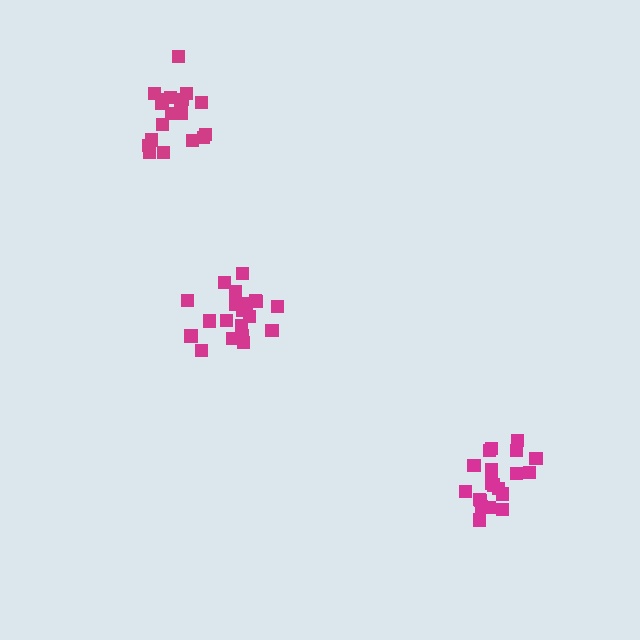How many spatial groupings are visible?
There are 3 spatial groupings.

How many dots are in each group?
Group 1: 20 dots, Group 2: 20 dots, Group 3: 19 dots (59 total).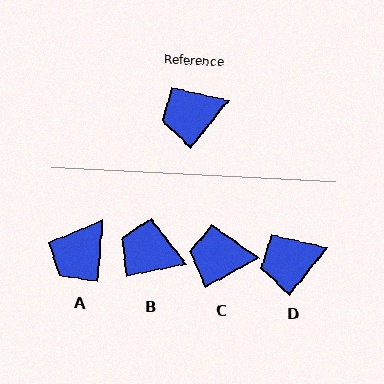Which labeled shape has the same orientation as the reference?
D.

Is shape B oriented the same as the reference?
No, it is off by about 40 degrees.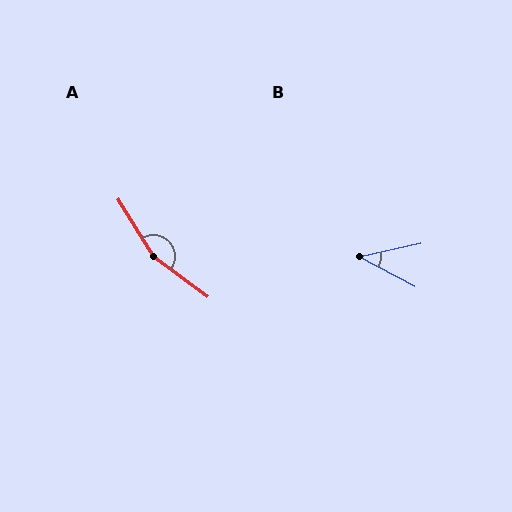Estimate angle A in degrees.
Approximately 158 degrees.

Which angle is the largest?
A, at approximately 158 degrees.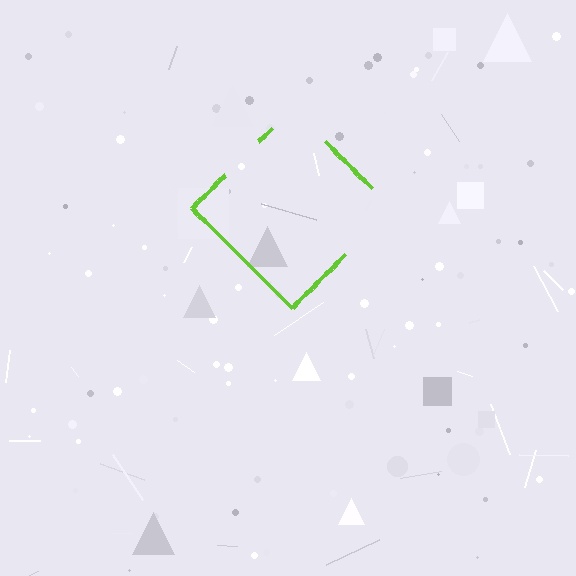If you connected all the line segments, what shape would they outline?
They would outline a diamond.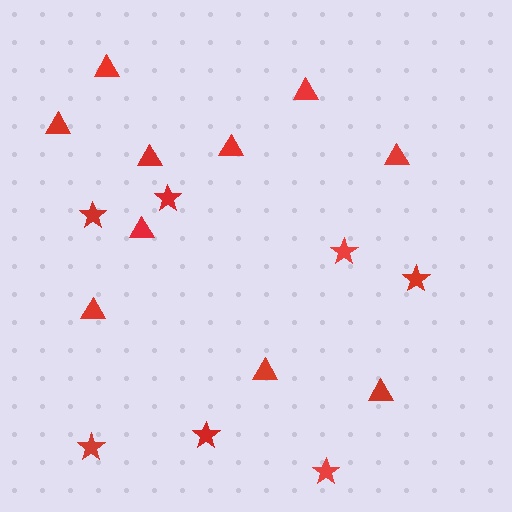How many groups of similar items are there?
There are 2 groups: one group of triangles (10) and one group of stars (7).